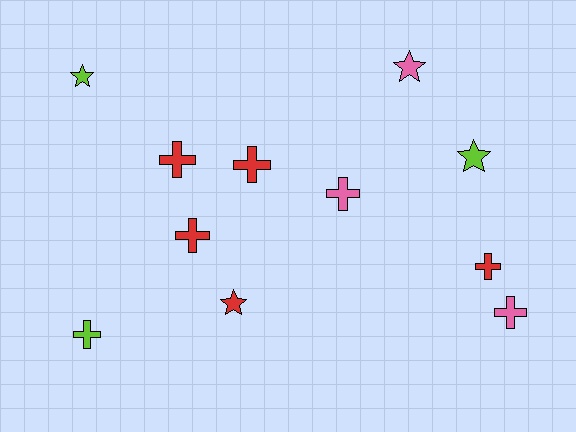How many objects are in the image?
There are 11 objects.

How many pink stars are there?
There is 1 pink star.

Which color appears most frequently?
Red, with 5 objects.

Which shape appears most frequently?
Cross, with 7 objects.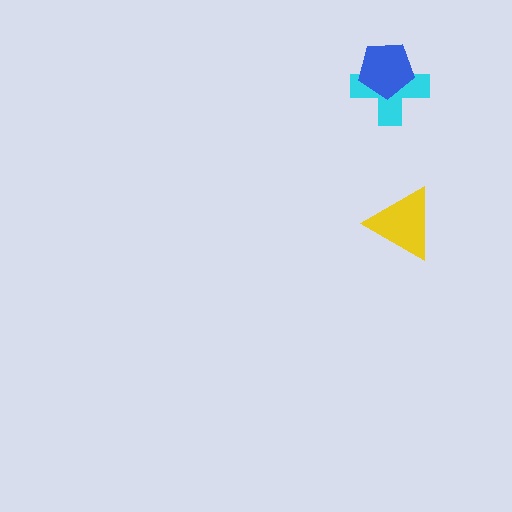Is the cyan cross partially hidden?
Yes, it is partially covered by another shape.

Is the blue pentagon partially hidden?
No, no other shape covers it.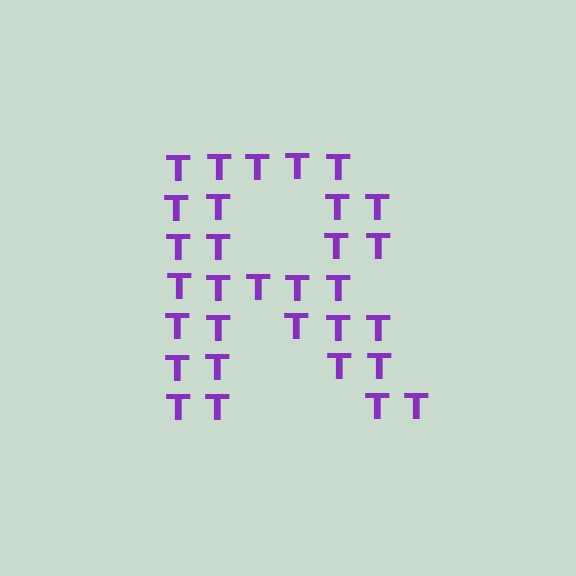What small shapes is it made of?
It is made of small letter T's.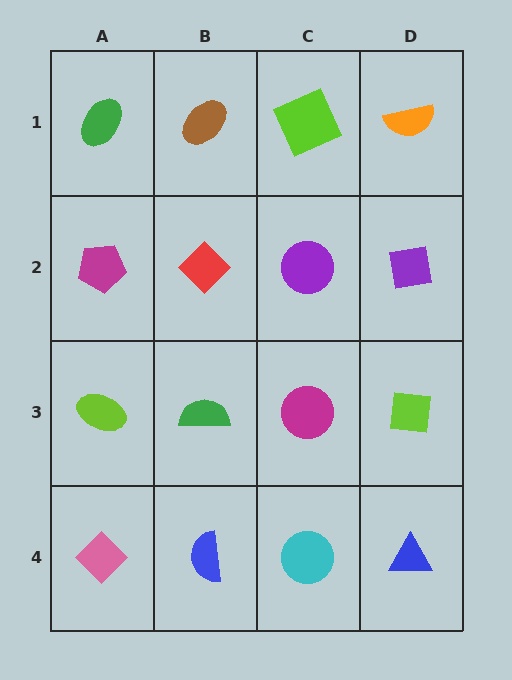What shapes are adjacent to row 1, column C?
A purple circle (row 2, column C), a brown ellipse (row 1, column B), an orange semicircle (row 1, column D).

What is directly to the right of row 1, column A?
A brown ellipse.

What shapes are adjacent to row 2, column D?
An orange semicircle (row 1, column D), a lime square (row 3, column D), a purple circle (row 2, column C).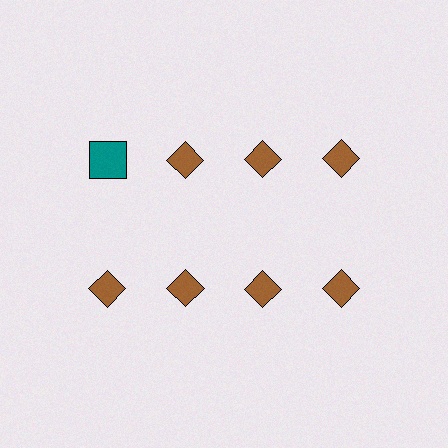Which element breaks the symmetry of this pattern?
The teal square in the top row, leftmost column breaks the symmetry. All other shapes are brown diamonds.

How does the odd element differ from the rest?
It differs in both color (teal instead of brown) and shape (square instead of diamond).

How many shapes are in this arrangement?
There are 8 shapes arranged in a grid pattern.